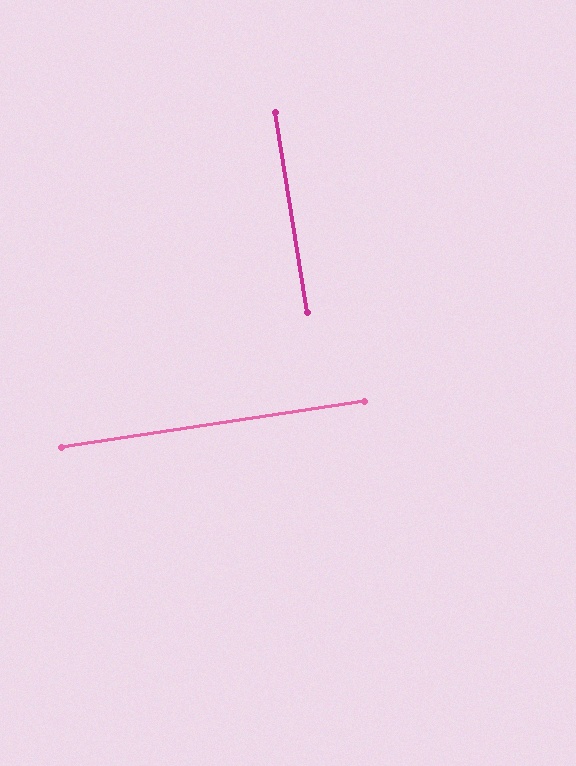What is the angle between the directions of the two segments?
Approximately 89 degrees.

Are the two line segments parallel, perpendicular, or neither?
Perpendicular — they meet at approximately 89°.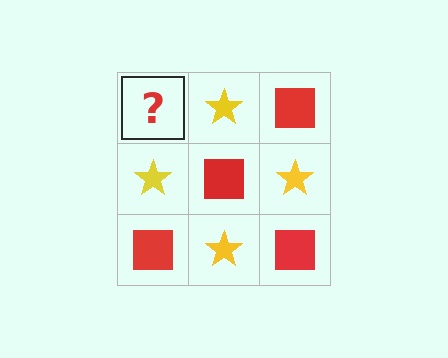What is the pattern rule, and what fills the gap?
The rule is that it alternates red square and yellow star in a checkerboard pattern. The gap should be filled with a red square.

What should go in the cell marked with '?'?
The missing cell should contain a red square.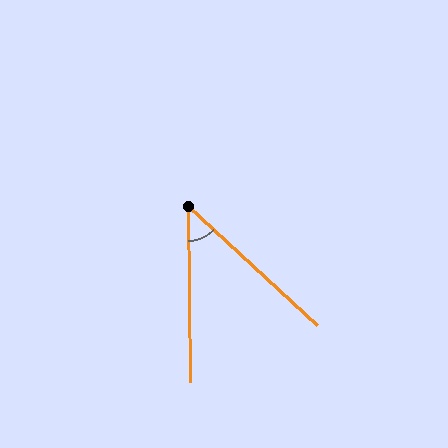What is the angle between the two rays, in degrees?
Approximately 47 degrees.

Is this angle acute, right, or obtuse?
It is acute.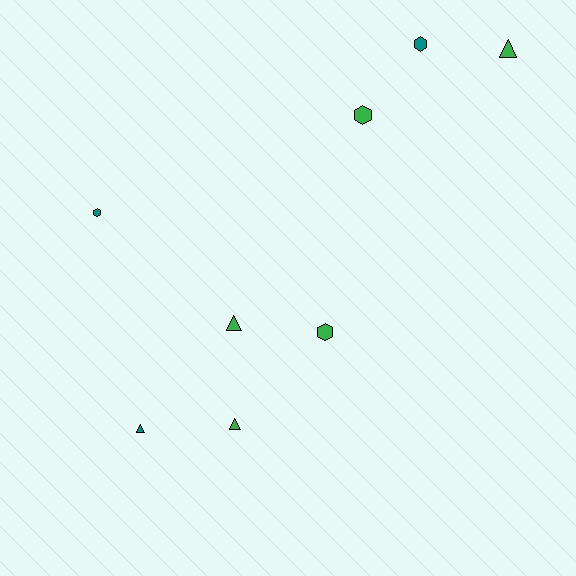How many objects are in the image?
There are 8 objects.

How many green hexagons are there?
There are 2 green hexagons.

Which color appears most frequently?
Green, with 5 objects.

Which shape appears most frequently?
Hexagon, with 4 objects.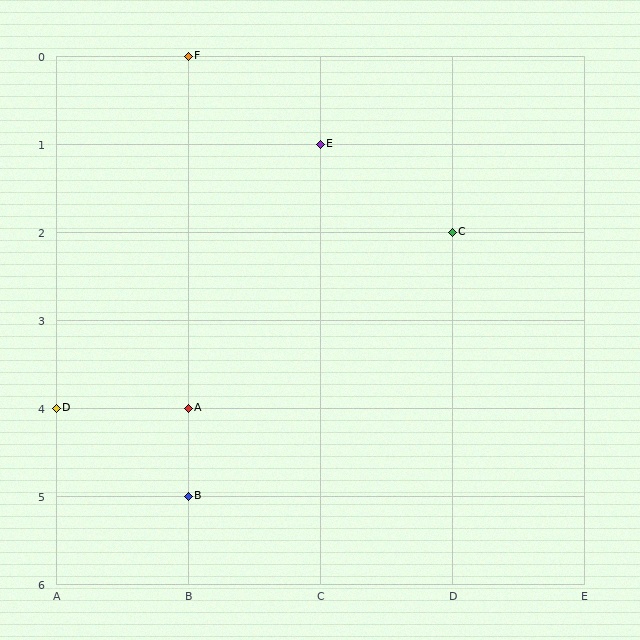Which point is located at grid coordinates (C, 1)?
Point E is at (C, 1).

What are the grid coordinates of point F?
Point F is at grid coordinates (B, 0).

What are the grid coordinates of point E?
Point E is at grid coordinates (C, 1).